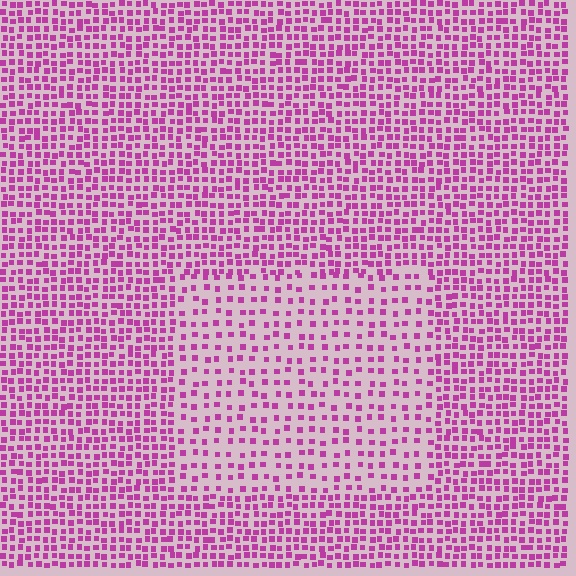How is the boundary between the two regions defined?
The boundary is defined by a change in element density (approximately 2.0x ratio). All elements are the same color, size, and shape.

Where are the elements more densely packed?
The elements are more densely packed outside the rectangle boundary.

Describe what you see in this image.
The image contains small magenta elements arranged at two different densities. A rectangle-shaped region is visible where the elements are less densely packed than the surrounding area.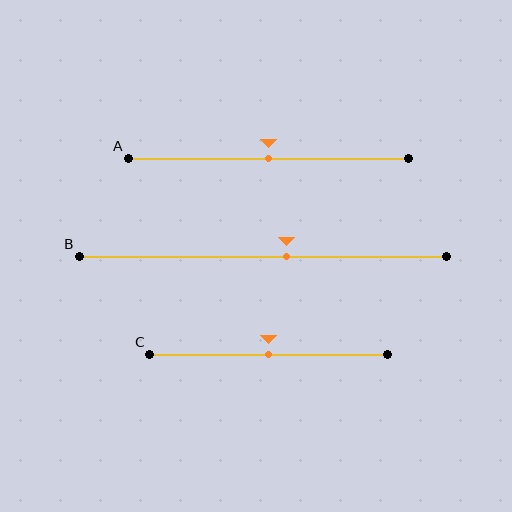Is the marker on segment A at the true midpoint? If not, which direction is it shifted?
Yes, the marker on segment A is at the true midpoint.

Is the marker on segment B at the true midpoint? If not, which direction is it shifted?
No, the marker on segment B is shifted to the right by about 6% of the segment length.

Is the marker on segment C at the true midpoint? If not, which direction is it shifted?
Yes, the marker on segment C is at the true midpoint.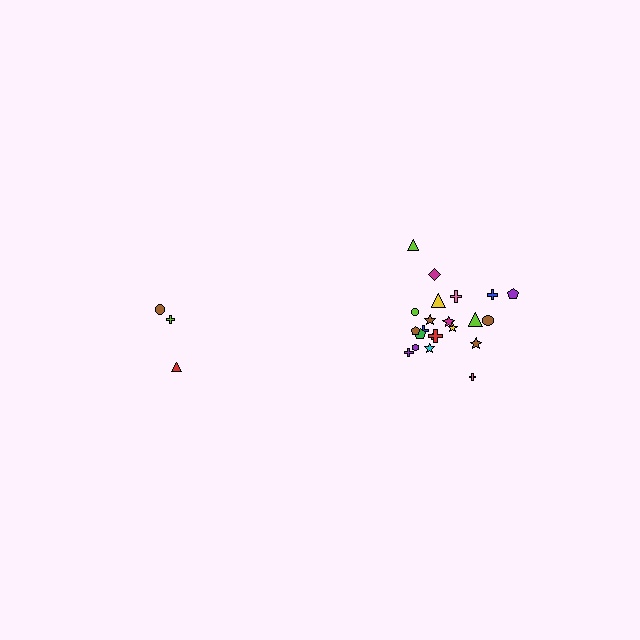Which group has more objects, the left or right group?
The right group.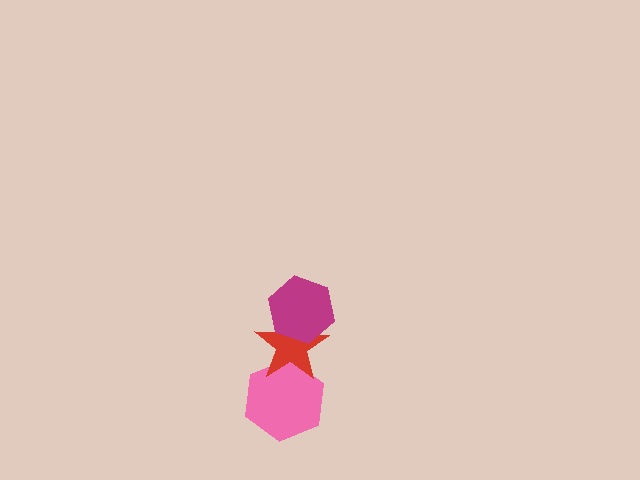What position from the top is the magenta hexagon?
The magenta hexagon is 1st from the top.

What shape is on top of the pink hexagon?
The red star is on top of the pink hexagon.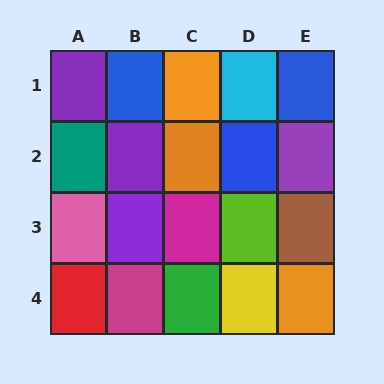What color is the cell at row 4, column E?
Orange.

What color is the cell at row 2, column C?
Orange.